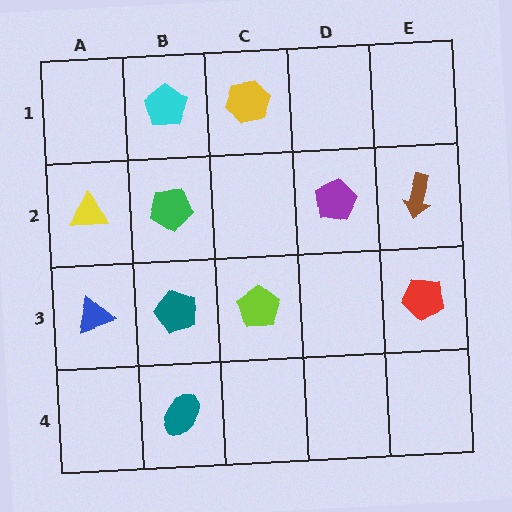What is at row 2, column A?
A yellow triangle.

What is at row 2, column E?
A brown arrow.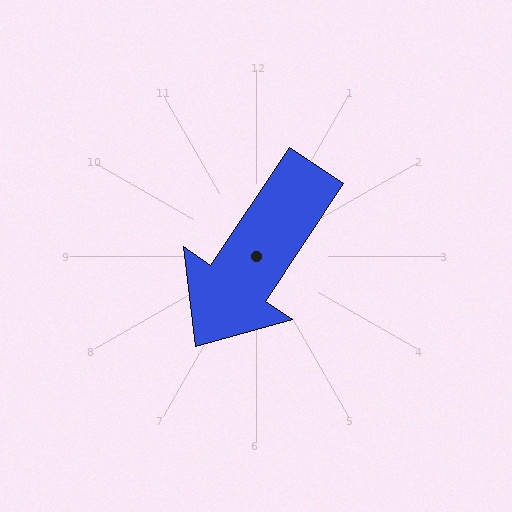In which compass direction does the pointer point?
Southwest.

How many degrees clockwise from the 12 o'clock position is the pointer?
Approximately 214 degrees.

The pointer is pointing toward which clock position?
Roughly 7 o'clock.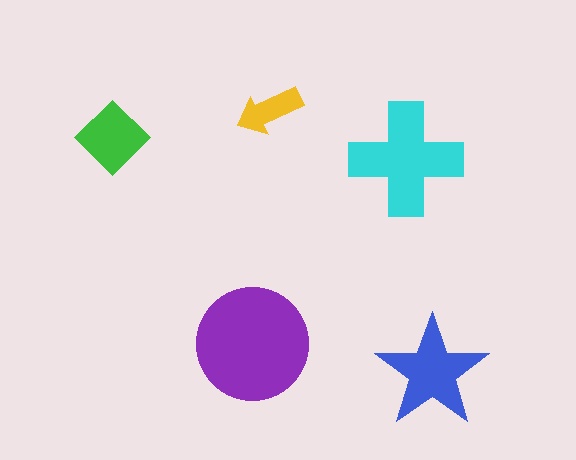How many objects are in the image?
There are 5 objects in the image.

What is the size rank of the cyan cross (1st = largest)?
2nd.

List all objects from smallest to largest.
The yellow arrow, the green diamond, the blue star, the cyan cross, the purple circle.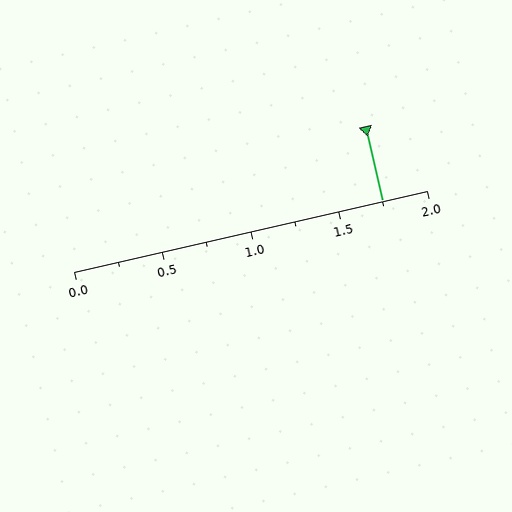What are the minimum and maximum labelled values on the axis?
The axis runs from 0.0 to 2.0.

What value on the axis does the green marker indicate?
The marker indicates approximately 1.75.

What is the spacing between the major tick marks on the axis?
The major ticks are spaced 0.5 apart.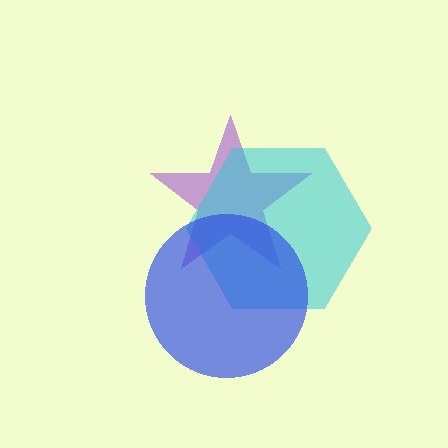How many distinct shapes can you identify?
There are 3 distinct shapes: a purple star, a cyan hexagon, a blue circle.